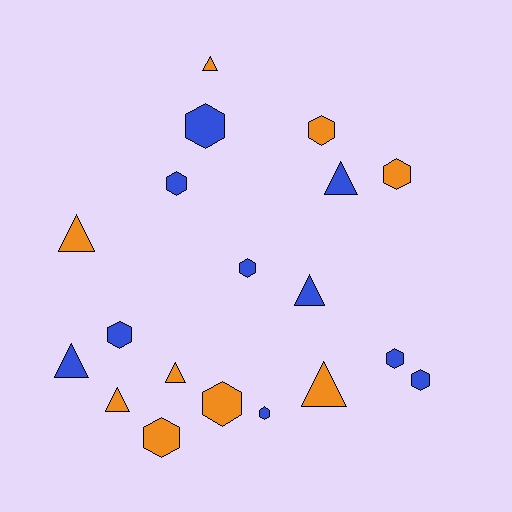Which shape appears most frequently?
Hexagon, with 11 objects.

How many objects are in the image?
There are 19 objects.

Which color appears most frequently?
Blue, with 10 objects.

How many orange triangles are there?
There are 5 orange triangles.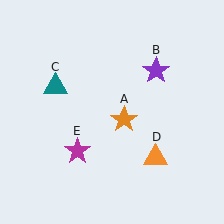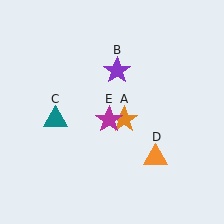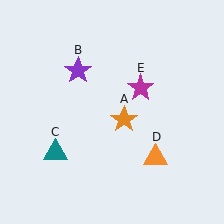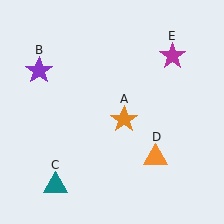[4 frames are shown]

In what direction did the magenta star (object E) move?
The magenta star (object E) moved up and to the right.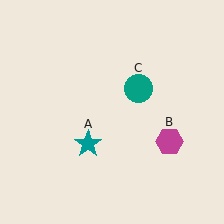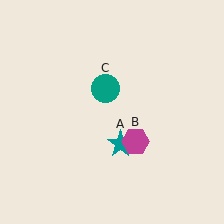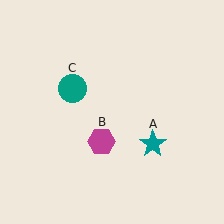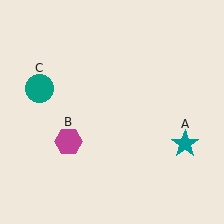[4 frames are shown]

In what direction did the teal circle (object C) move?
The teal circle (object C) moved left.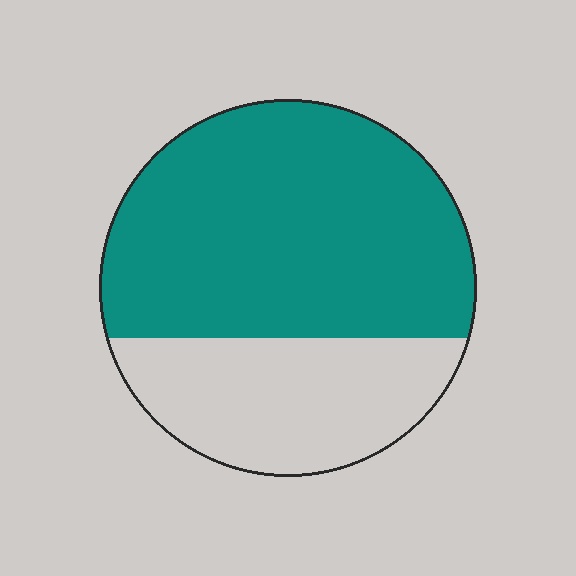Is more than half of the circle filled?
Yes.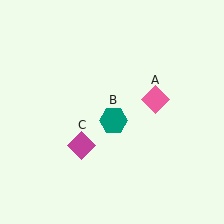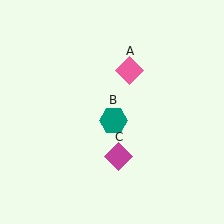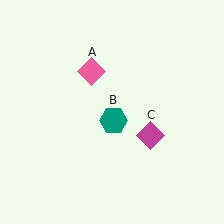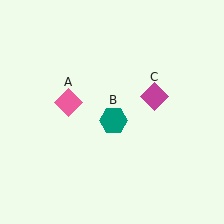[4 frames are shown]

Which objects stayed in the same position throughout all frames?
Teal hexagon (object B) remained stationary.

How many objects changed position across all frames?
2 objects changed position: pink diamond (object A), magenta diamond (object C).